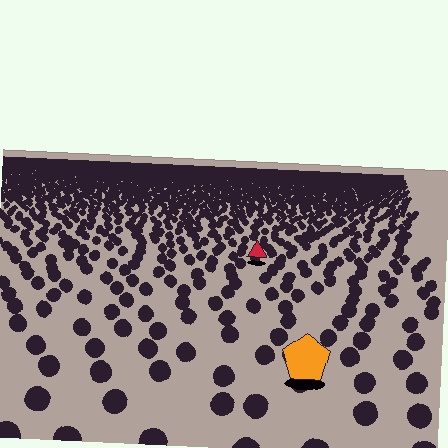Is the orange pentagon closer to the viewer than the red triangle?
Yes. The orange pentagon is closer — you can tell from the texture gradient: the ground texture is coarser near it.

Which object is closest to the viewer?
The orange pentagon is closest. The texture marks near it are larger and more spread out.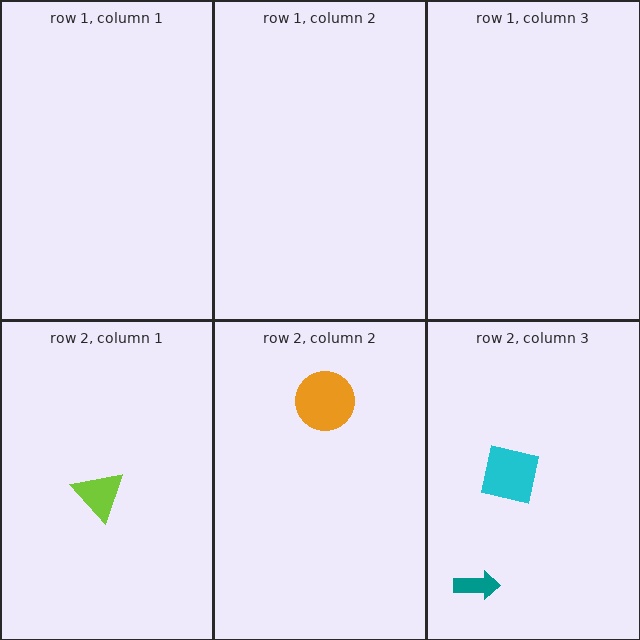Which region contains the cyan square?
The row 2, column 3 region.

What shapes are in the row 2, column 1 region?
The lime triangle.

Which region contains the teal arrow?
The row 2, column 3 region.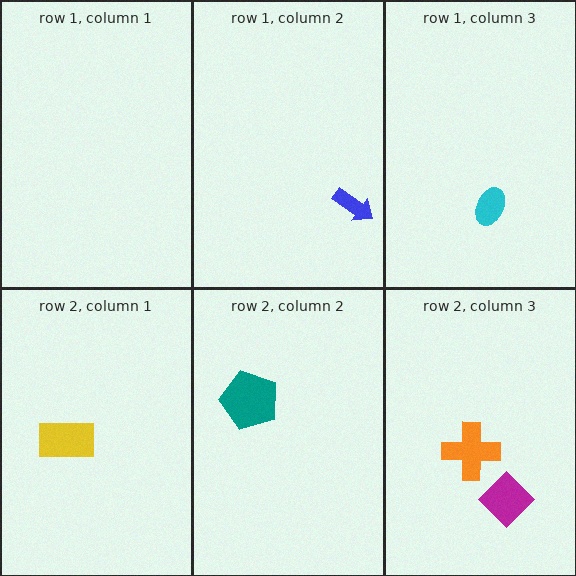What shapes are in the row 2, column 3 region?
The magenta diamond, the orange cross.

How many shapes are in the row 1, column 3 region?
1.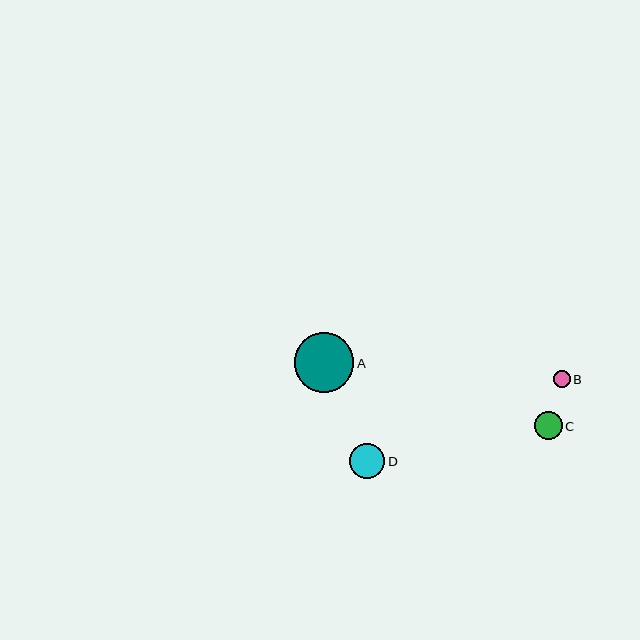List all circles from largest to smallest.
From largest to smallest: A, D, C, B.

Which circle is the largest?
Circle A is the largest with a size of approximately 60 pixels.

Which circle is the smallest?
Circle B is the smallest with a size of approximately 17 pixels.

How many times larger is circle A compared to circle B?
Circle A is approximately 3.6 times the size of circle B.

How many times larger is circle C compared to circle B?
Circle C is approximately 1.7 times the size of circle B.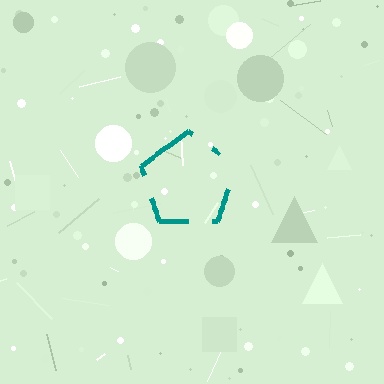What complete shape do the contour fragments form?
The contour fragments form a pentagon.